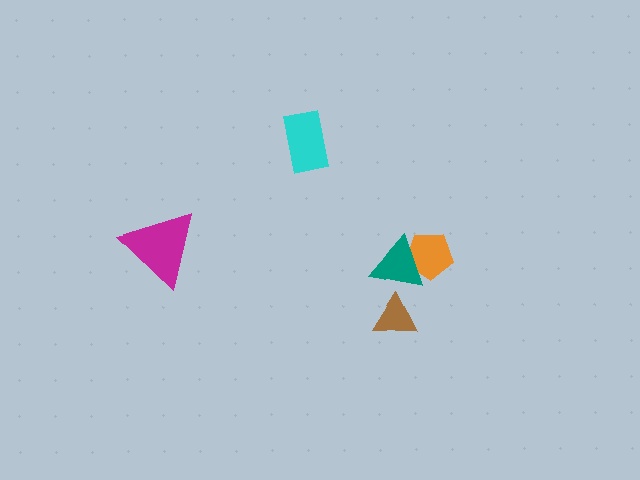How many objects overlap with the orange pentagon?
1 object overlaps with the orange pentagon.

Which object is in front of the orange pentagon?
The teal triangle is in front of the orange pentagon.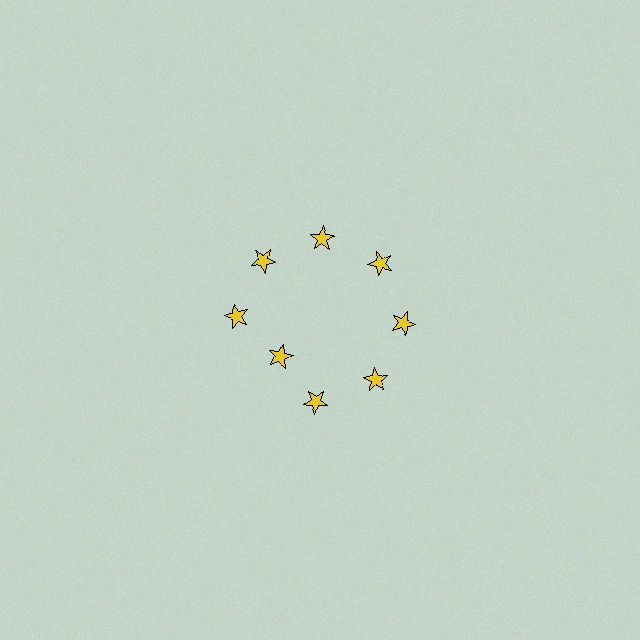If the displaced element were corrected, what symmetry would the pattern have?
It would have 8-fold rotational symmetry — the pattern would map onto itself every 45 degrees.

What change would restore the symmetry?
The symmetry would be restored by moving it outward, back onto the ring so that all 8 stars sit at equal angles and equal distance from the center.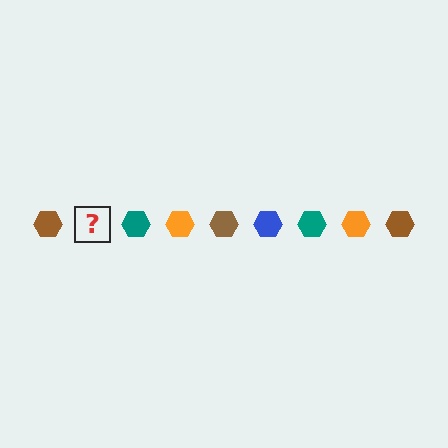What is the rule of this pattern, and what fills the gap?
The rule is that the pattern cycles through brown, blue, teal, orange hexagons. The gap should be filled with a blue hexagon.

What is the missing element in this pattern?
The missing element is a blue hexagon.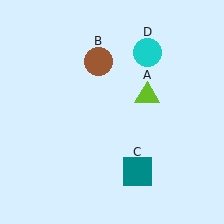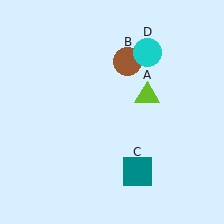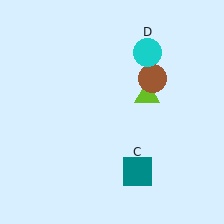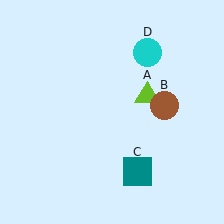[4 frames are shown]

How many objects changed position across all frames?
1 object changed position: brown circle (object B).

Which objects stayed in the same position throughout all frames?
Lime triangle (object A) and teal square (object C) and cyan circle (object D) remained stationary.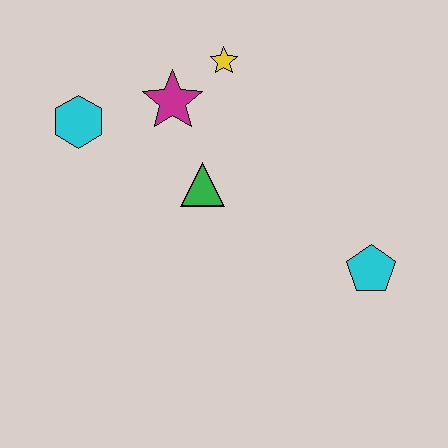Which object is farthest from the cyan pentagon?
The cyan hexagon is farthest from the cyan pentagon.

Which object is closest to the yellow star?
The magenta star is closest to the yellow star.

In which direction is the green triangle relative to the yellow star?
The green triangle is below the yellow star.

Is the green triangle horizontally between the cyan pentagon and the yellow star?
No